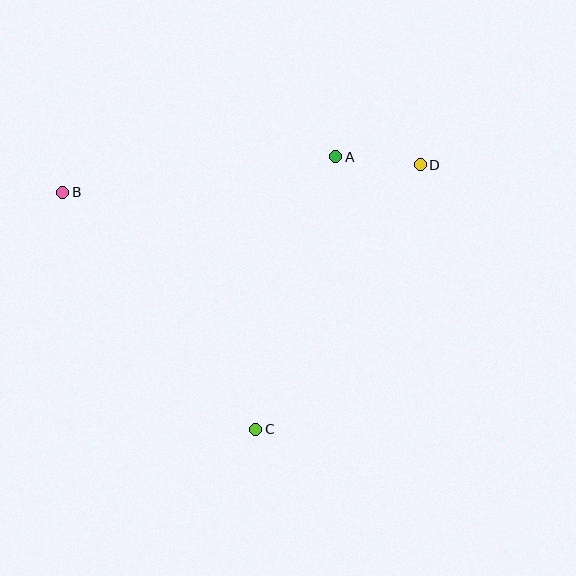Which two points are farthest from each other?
Points B and D are farthest from each other.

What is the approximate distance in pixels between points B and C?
The distance between B and C is approximately 305 pixels.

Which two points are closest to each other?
Points A and D are closest to each other.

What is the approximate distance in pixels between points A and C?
The distance between A and C is approximately 284 pixels.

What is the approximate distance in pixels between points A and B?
The distance between A and B is approximately 275 pixels.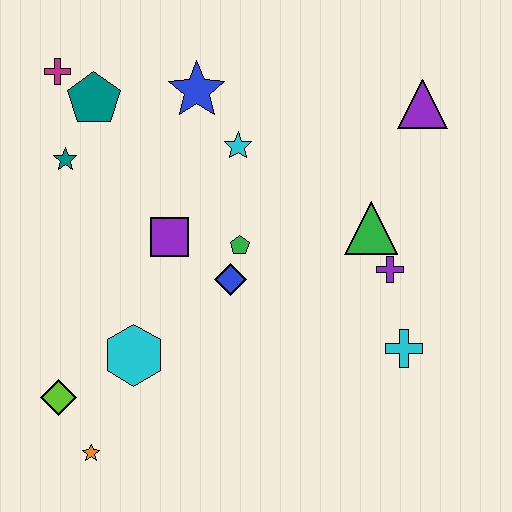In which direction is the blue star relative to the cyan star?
The blue star is above the cyan star.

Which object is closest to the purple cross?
The green triangle is closest to the purple cross.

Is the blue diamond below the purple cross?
Yes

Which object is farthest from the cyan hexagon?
The purple triangle is farthest from the cyan hexagon.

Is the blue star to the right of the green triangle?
No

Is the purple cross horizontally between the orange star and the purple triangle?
Yes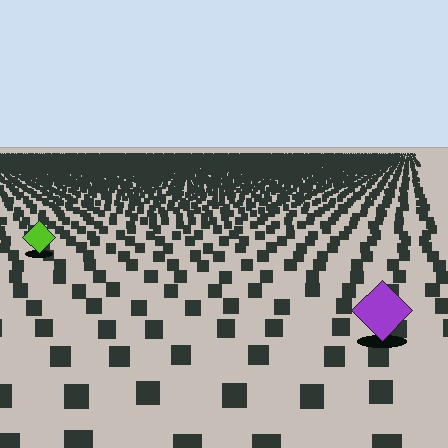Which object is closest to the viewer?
The purple diamond is closest. The texture marks near it are larger and more spread out.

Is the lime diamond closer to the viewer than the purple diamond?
No. The purple diamond is closer — you can tell from the texture gradient: the ground texture is coarser near it.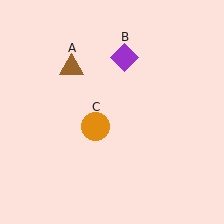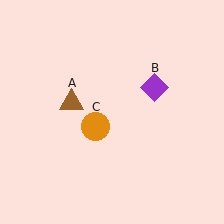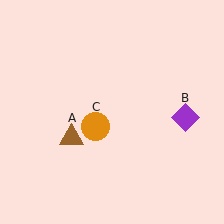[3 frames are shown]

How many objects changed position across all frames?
2 objects changed position: brown triangle (object A), purple diamond (object B).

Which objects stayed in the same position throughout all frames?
Orange circle (object C) remained stationary.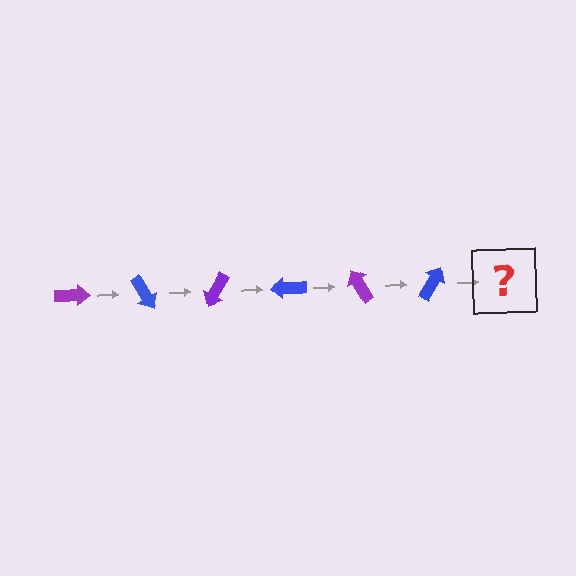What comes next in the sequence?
The next element should be a purple arrow, rotated 360 degrees from the start.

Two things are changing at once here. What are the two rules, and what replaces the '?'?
The two rules are that it rotates 60 degrees each step and the color cycles through purple and blue. The '?' should be a purple arrow, rotated 360 degrees from the start.